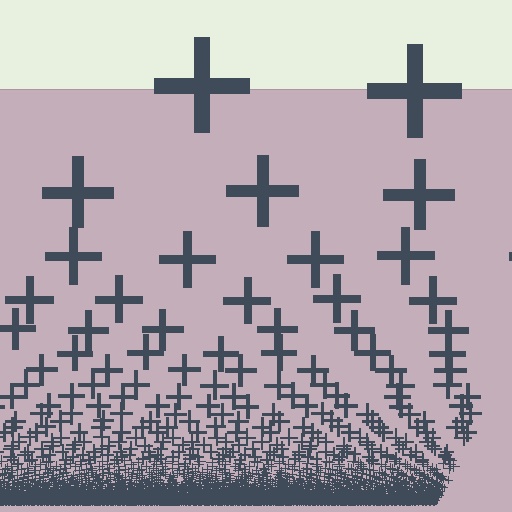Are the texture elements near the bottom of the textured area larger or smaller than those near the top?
Smaller. The gradient is inverted — elements near the bottom are smaller and denser.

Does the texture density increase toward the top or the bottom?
Density increases toward the bottom.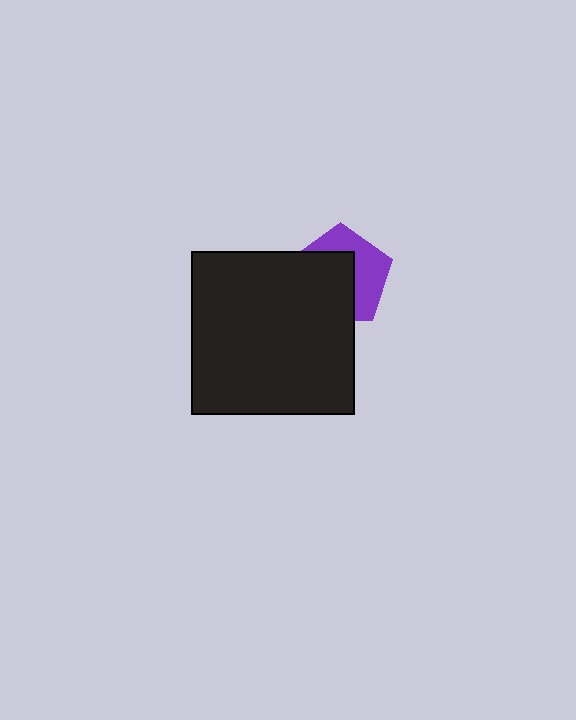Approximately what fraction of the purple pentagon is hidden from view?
Roughly 56% of the purple pentagon is hidden behind the black square.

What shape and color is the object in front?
The object in front is a black square.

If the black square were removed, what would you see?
You would see the complete purple pentagon.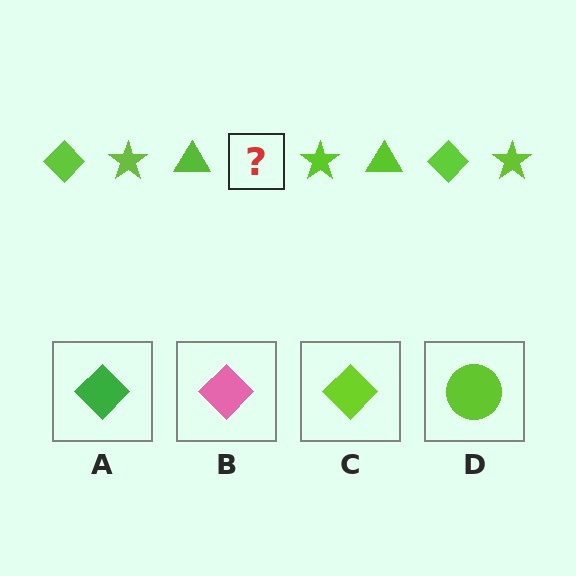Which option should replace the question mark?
Option C.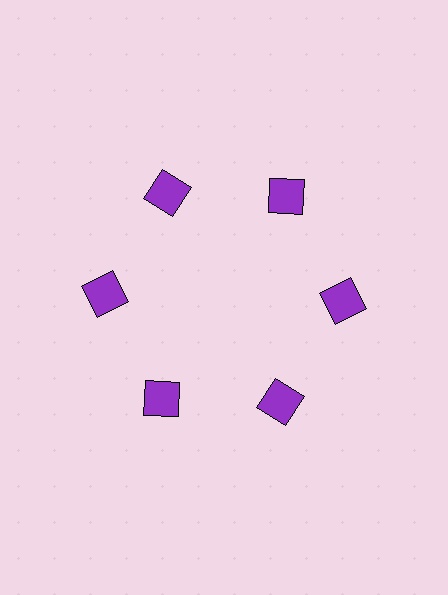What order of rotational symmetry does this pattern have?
This pattern has 6-fold rotational symmetry.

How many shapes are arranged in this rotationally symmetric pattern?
There are 6 shapes, arranged in 6 groups of 1.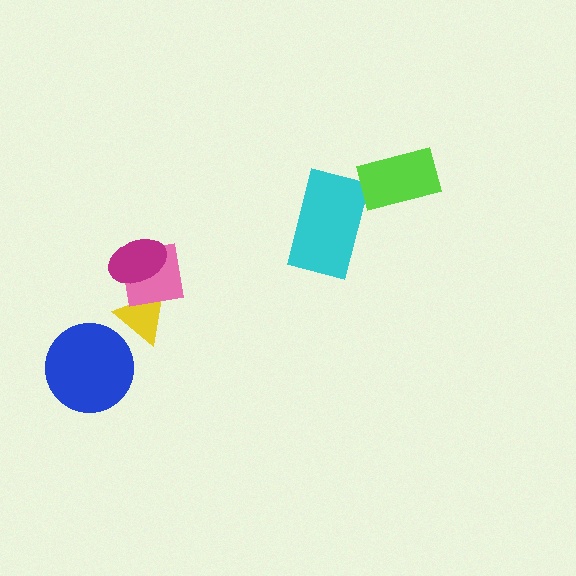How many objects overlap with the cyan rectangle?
0 objects overlap with the cyan rectangle.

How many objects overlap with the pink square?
2 objects overlap with the pink square.